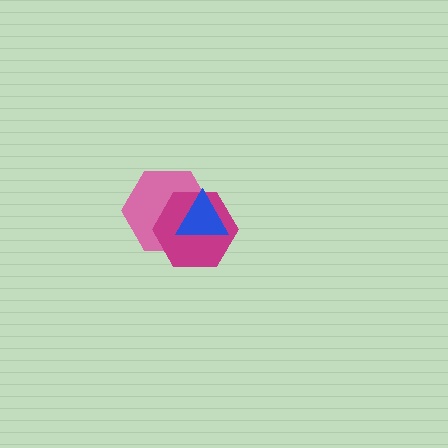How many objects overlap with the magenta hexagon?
2 objects overlap with the magenta hexagon.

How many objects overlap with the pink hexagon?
2 objects overlap with the pink hexagon.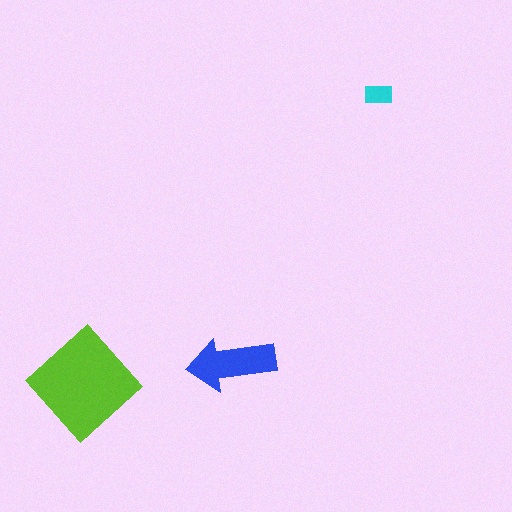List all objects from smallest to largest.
The cyan rectangle, the blue arrow, the lime diamond.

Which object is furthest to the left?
The lime diamond is leftmost.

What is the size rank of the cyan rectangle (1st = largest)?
3rd.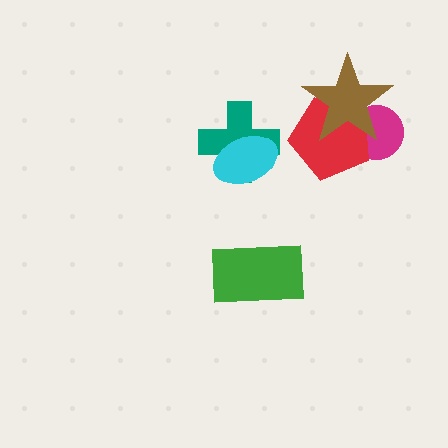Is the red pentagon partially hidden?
Yes, it is partially covered by another shape.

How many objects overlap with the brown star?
2 objects overlap with the brown star.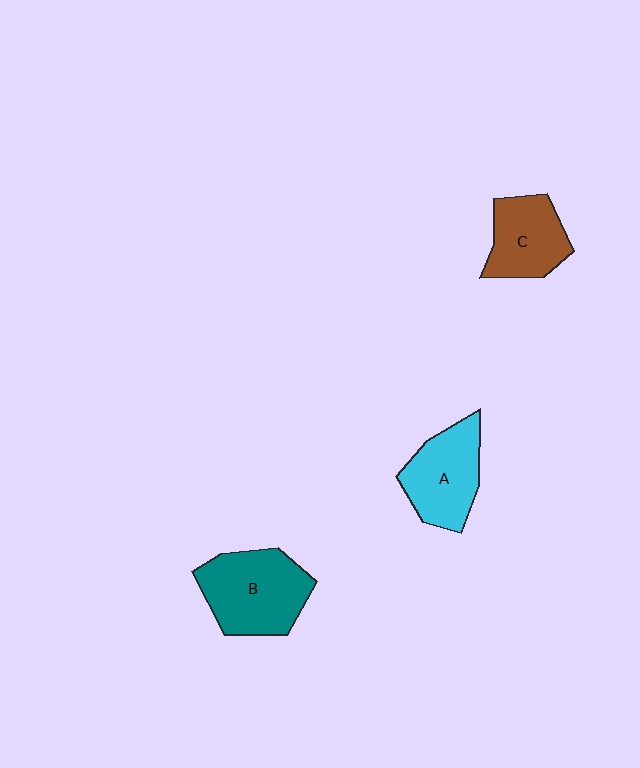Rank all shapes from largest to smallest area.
From largest to smallest: B (teal), A (cyan), C (brown).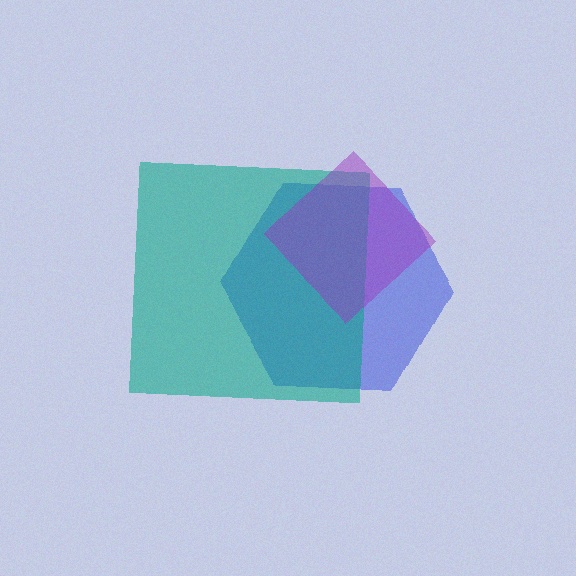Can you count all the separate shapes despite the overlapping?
Yes, there are 3 separate shapes.